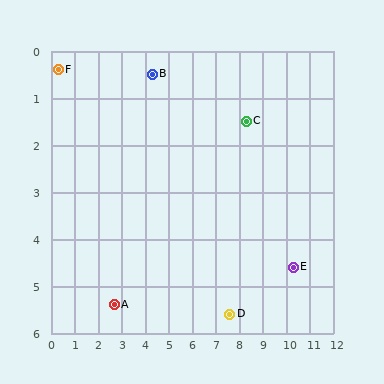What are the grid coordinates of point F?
Point F is at approximately (0.3, 0.4).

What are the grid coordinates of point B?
Point B is at approximately (4.3, 0.5).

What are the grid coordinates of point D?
Point D is at approximately (7.6, 5.6).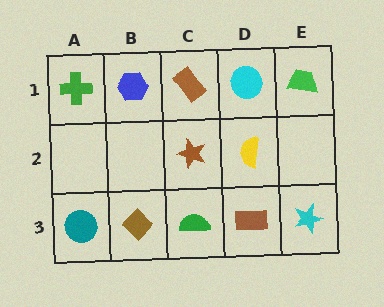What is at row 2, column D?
A yellow semicircle.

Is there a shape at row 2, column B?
No, that cell is empty.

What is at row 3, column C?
A green semicircle.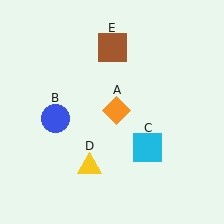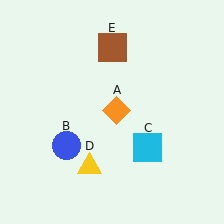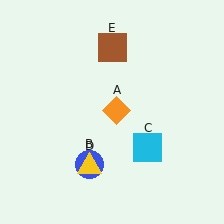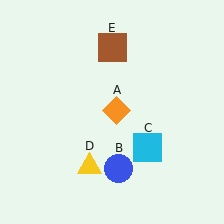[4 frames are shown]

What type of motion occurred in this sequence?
The blue circle (object B) rotated counterclockwise around the center of the scene.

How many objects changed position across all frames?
1 object changed position: blue circle (object B).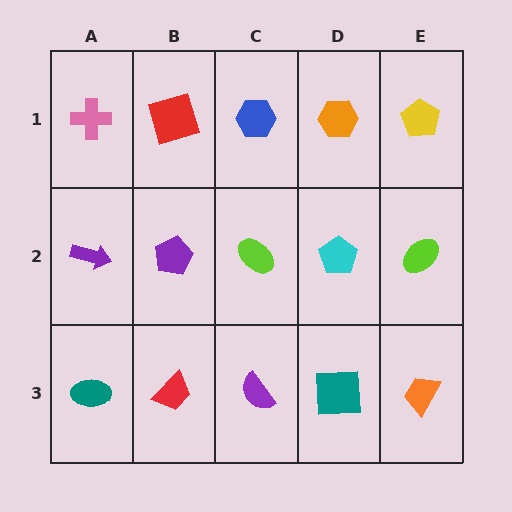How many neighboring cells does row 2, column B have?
4.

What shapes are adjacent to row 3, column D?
A cyan pentagon (row 2, column D), a purple semicircle (row 3, column C), an orange trapezoid (row 3, column E).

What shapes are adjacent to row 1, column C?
A lime ellipse (row 2, column C), a red square (row 1, column B), an orange hexagon (row 1, column D).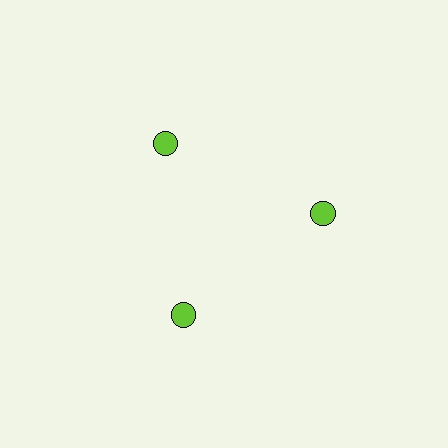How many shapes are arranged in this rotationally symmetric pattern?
There are 3 shapes, arranged in 3 groups of 1.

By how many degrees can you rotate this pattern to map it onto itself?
The pattern maps onto itself every 120 degrees of rotation.